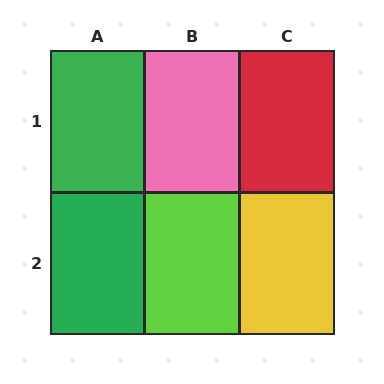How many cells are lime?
1 cell is lime.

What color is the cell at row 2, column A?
Green.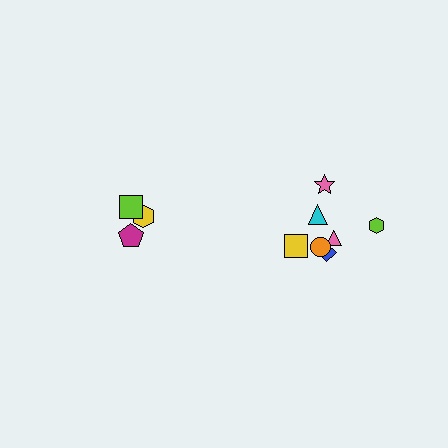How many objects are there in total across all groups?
There are 10 objects.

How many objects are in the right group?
There are 7 objects.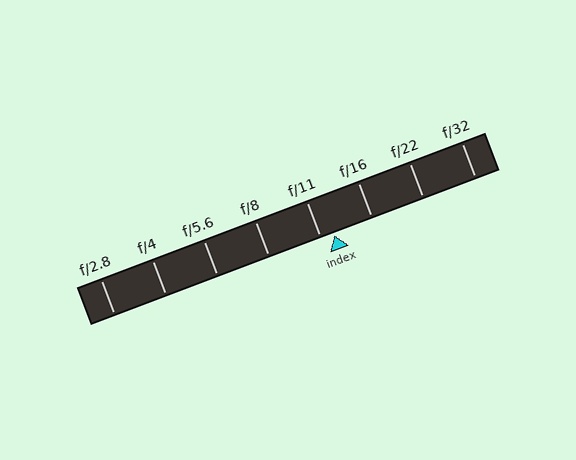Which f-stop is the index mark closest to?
The index mark is closest to f/11.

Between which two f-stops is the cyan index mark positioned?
The index mark is between f/11 and f/16.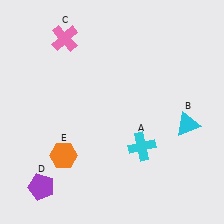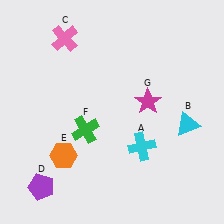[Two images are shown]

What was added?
A green cross (F), a magenta star (G) were added in Image 2.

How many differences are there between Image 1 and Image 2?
There are 2 differences between the two images.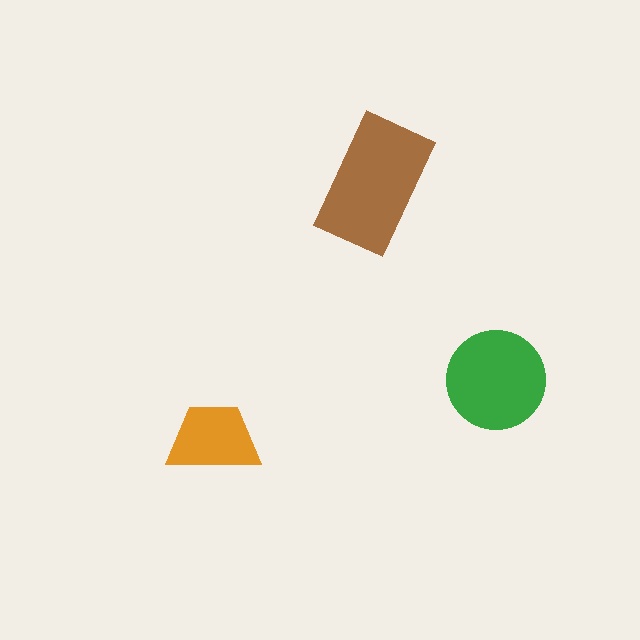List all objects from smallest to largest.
The orange trapezoid, the green circle, the brown rectangle.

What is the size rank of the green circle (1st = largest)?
2nd.